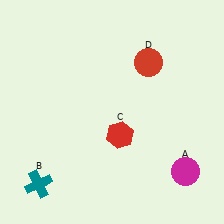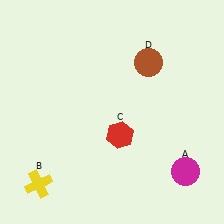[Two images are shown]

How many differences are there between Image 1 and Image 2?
There are 2 differences between the two images.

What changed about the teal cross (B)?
In Image 1, B is teal. In Image 2, it changed to yellow.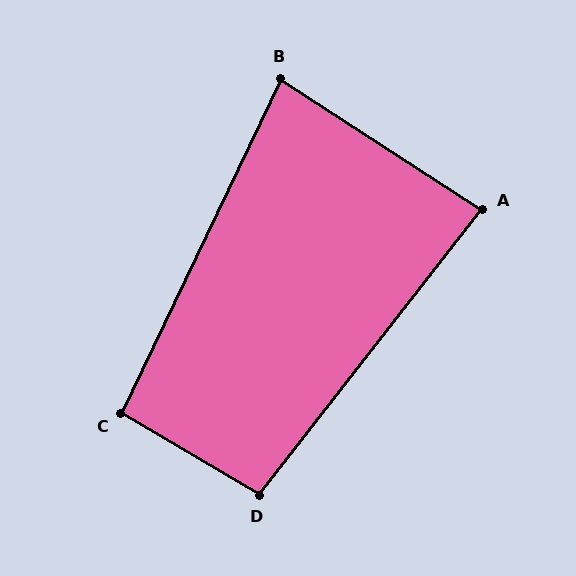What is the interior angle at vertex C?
Approximately 95 degrees (obtuse).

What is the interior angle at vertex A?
Approximately 85 degrees (acute).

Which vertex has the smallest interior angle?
B, at approximately 83 degrees.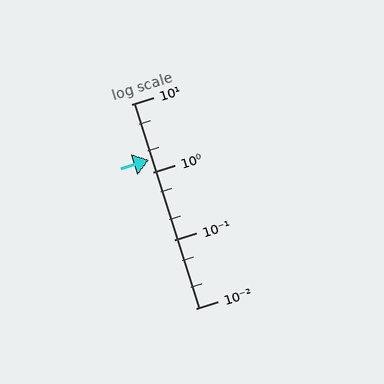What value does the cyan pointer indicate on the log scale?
The pointer indicates approximately 1.5.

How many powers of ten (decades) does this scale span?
The scale spans 3 decades, from 0.01 to 10.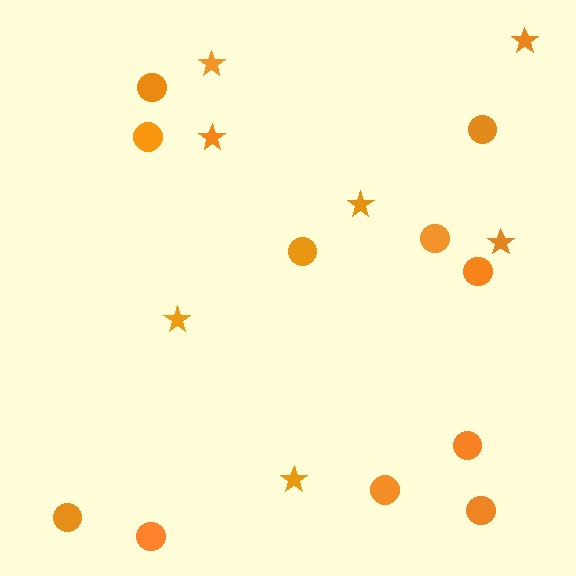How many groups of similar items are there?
There are 2 groups: one group of circles (11) and one group of stars (7).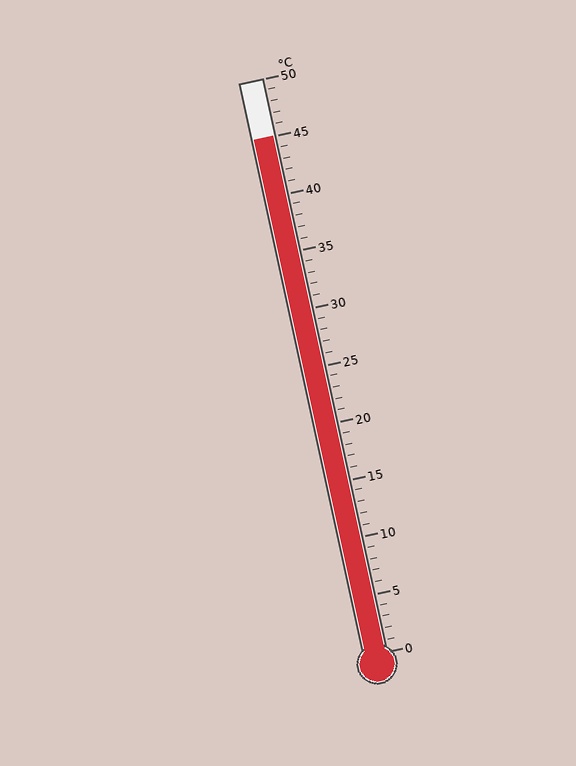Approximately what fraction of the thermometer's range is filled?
The thermometer is filled to approximately 90% of its range.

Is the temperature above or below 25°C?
The temperature is above 25°C.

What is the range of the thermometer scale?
The thermometer scale ranges from 0°C to 50°C.